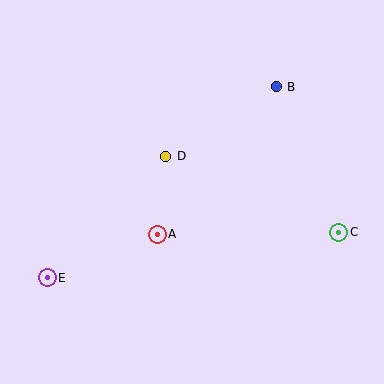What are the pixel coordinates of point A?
Point A is at (157, 234).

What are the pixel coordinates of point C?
Point C is at (339, 232).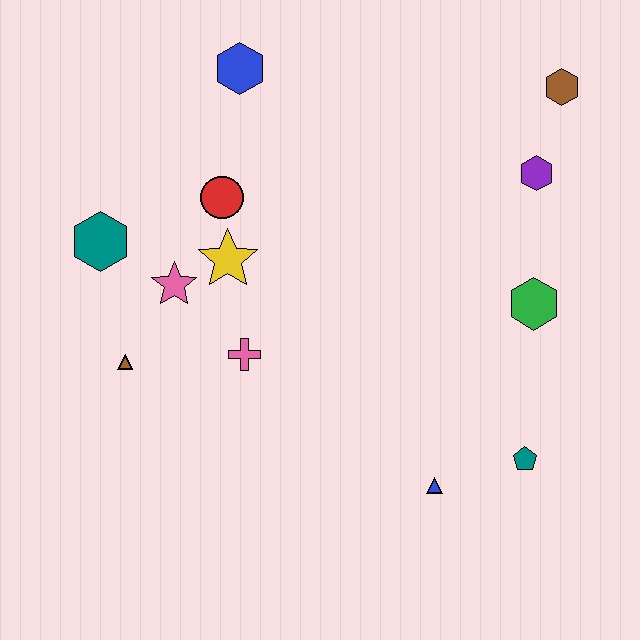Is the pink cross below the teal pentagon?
No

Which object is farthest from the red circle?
The teal pentagon is farthest from the red circle.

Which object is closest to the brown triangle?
The pink star is closest to the brown triangle.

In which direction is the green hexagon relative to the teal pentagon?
The green hexagon is above the teal pentagon.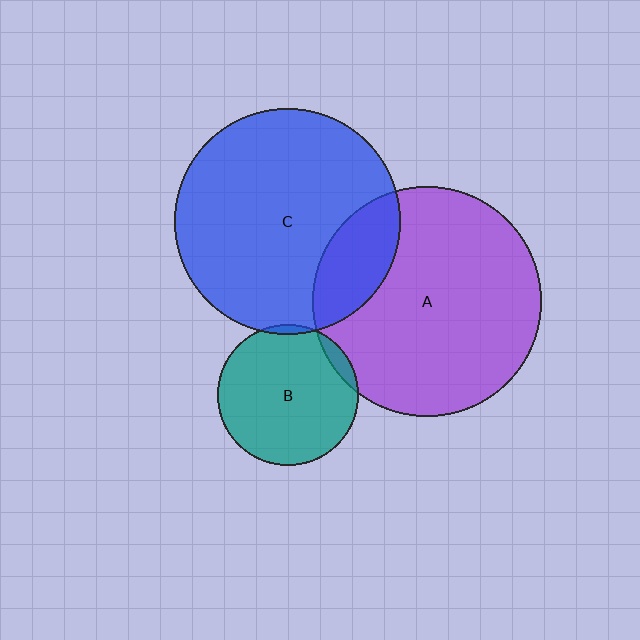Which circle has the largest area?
Circle A (purple).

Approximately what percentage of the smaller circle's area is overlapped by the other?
Approximately 20%.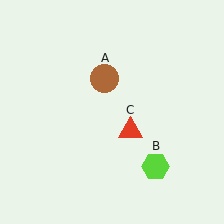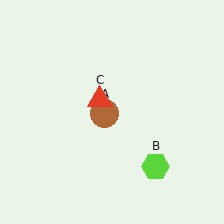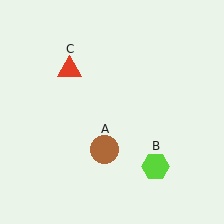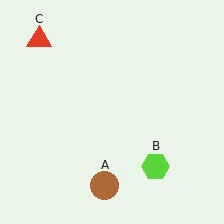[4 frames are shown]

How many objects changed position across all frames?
2 objects changed position: brown circle (object A), red triangle (object C).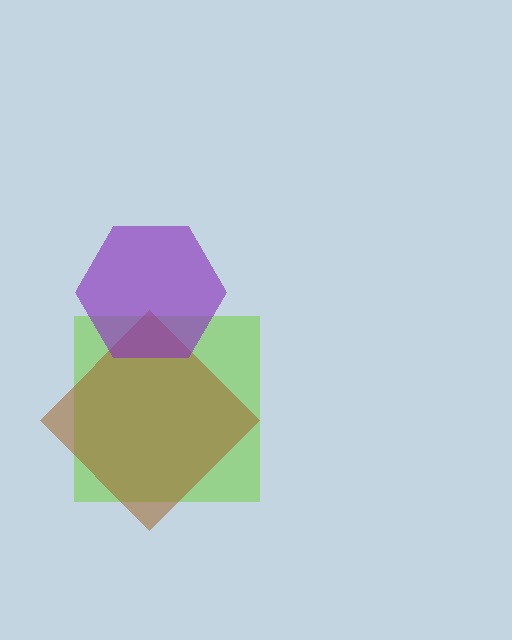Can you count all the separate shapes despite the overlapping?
Yes, there are 3 separate shapes.